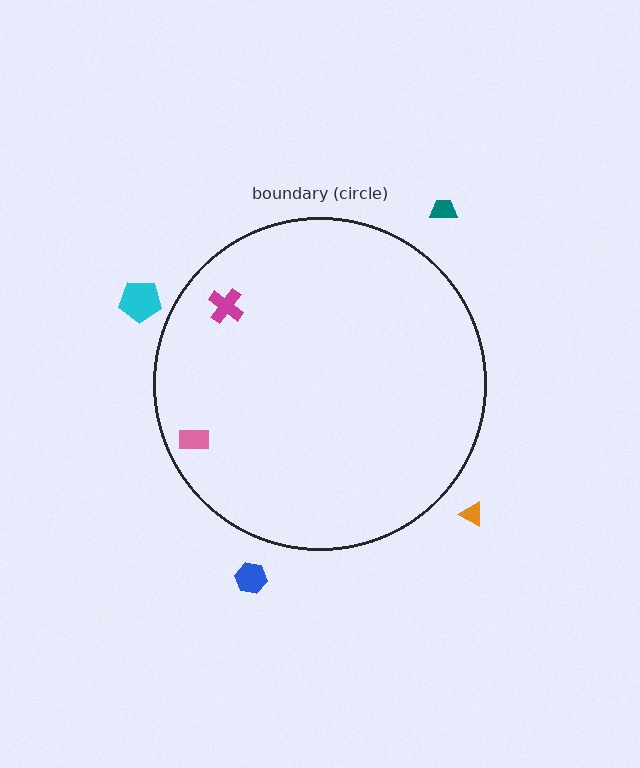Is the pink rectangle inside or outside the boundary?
Inside.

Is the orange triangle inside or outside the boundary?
Outside.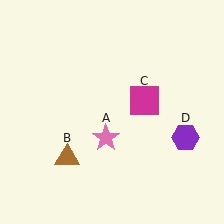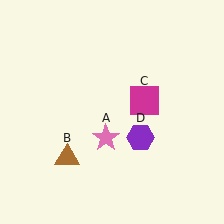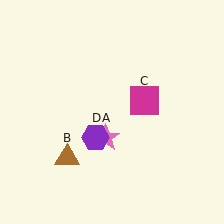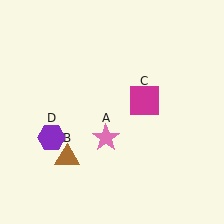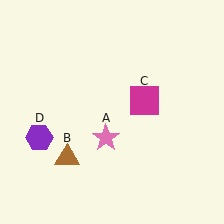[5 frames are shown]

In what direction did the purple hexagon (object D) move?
The purple hexagon (object D) moved left.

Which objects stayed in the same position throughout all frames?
Pink star (object A) and brown triangle (object B) and magenta square (object C) remained stationary.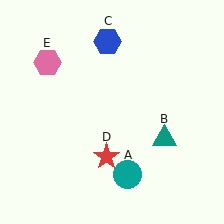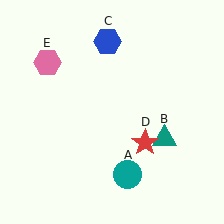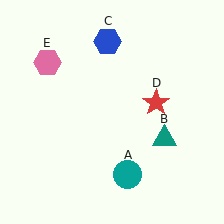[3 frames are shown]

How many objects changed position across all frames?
1 object changed position: red star (object D).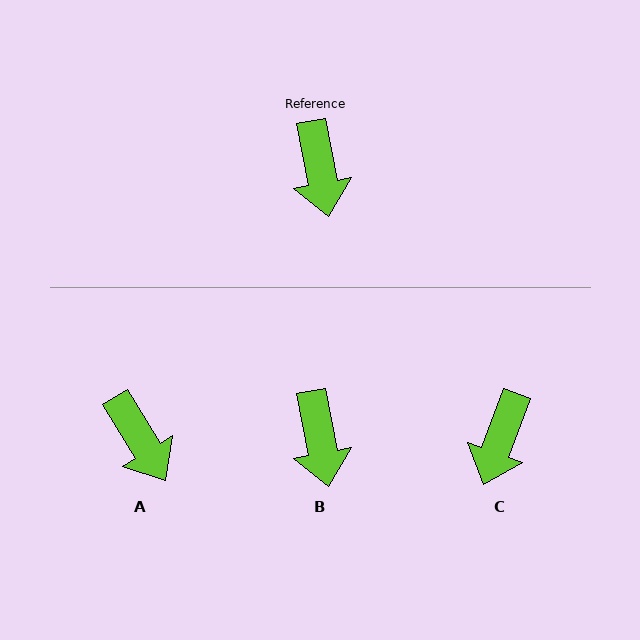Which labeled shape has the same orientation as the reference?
B.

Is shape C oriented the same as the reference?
No, it is off by about 31 degrees.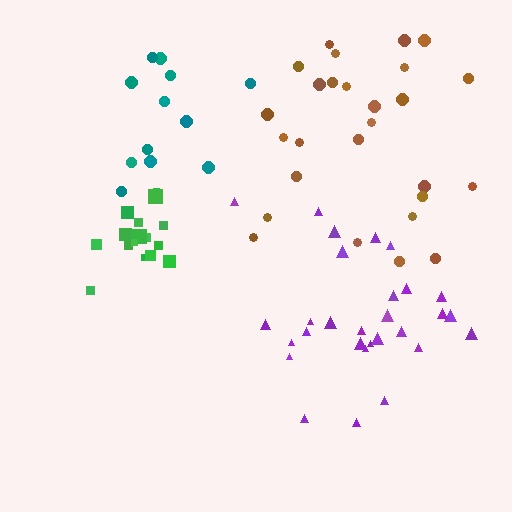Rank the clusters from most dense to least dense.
green, purple, teal, brown.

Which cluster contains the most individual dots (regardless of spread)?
Purple (29).